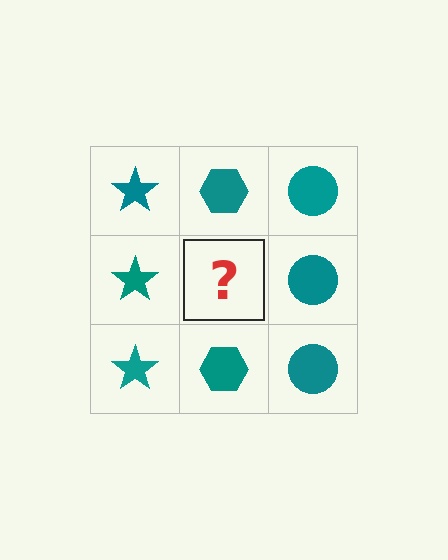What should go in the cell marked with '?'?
The missing cell should contain a teal hexagon.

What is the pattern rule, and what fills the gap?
The rule is that each column has a consistent shape. The gap should be filled with a teal hexagon.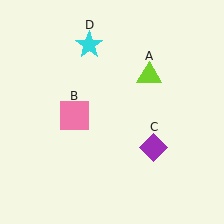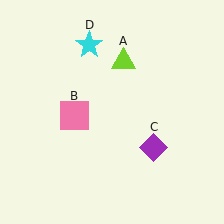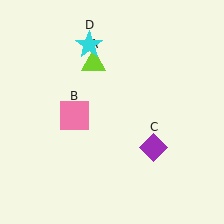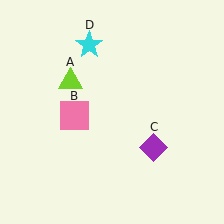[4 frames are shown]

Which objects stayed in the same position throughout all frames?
Pink square (object B) and purple diamond (object C) and cyan star (object D) remained stationary.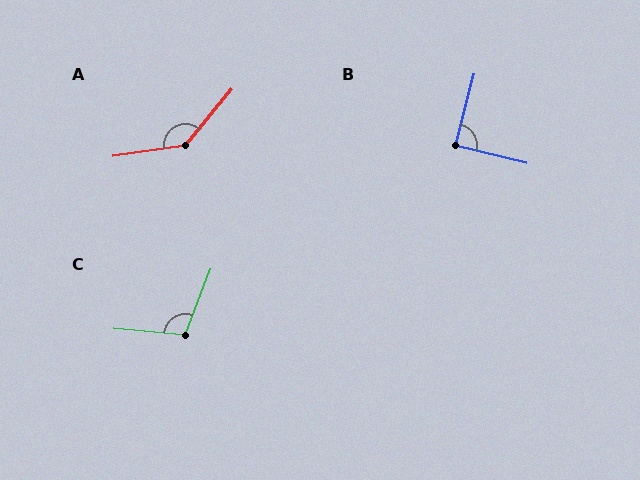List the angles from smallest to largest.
B (89°), C (105°), A (138°).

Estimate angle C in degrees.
Approximately 105 degrees.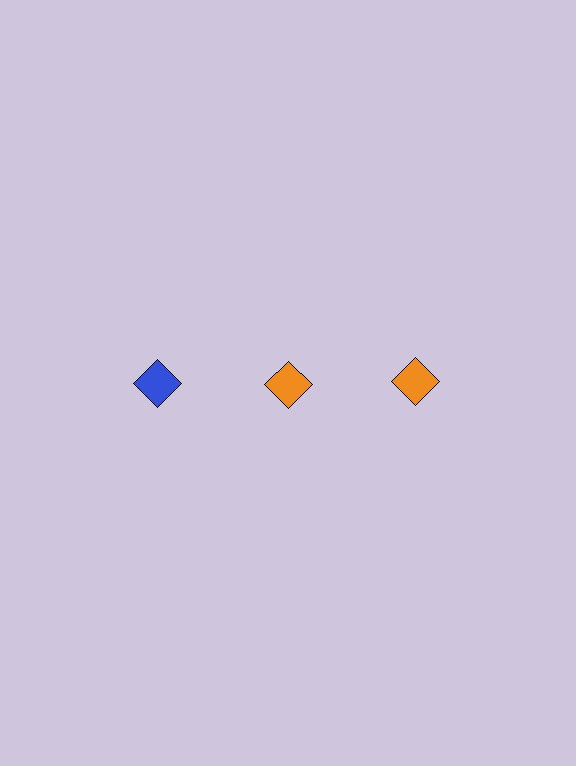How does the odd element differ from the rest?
It has a different color: blue instead of orange.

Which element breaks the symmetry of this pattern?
The blue diamond in the top row, leftmost column breaks the symmetry. All other shapes are orange diamonds.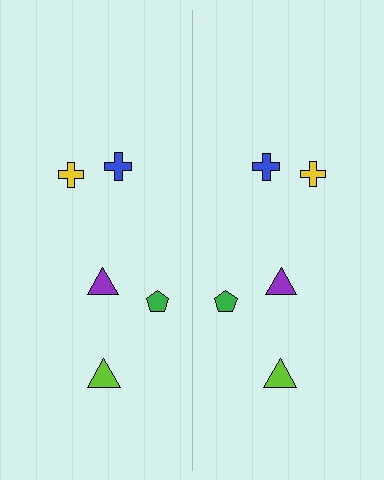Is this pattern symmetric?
Yes, this pattern has bilateral (reflection) symmetry.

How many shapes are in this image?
There are 10 shapes in this image.